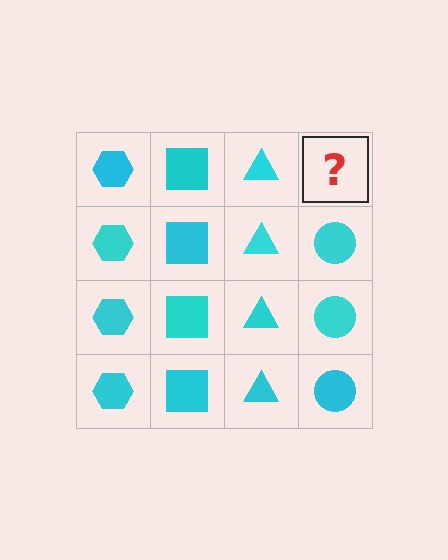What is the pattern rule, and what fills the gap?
The rule is that each column has a consistent shape. The gap should be filled with a cyan circle.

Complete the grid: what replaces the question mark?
The question mark should be replaced with a cyan circle.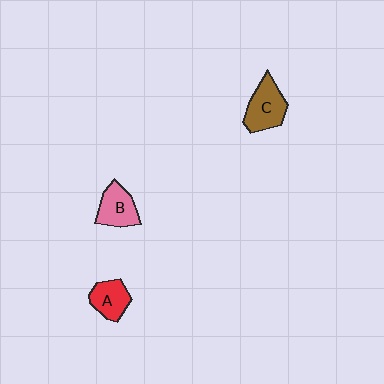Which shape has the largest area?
Shape C (brown).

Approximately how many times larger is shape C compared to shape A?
Approximately 1.3 times.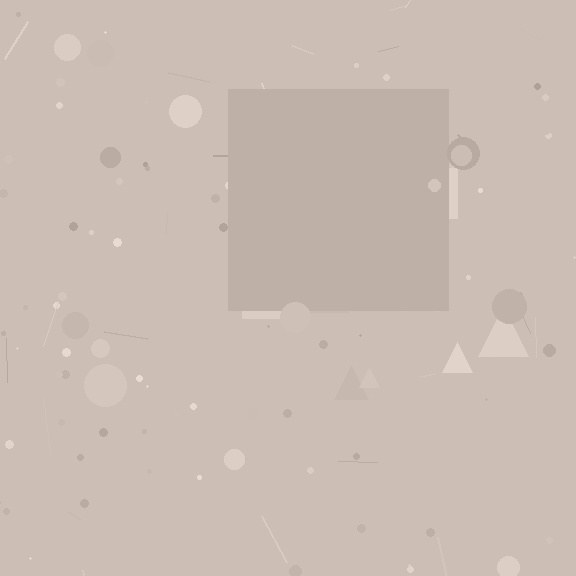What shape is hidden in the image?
A square is hidden in the image.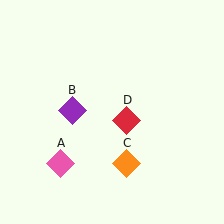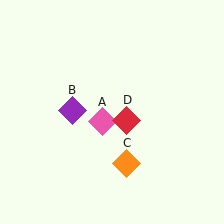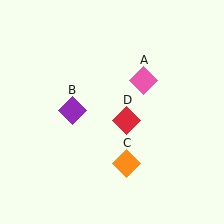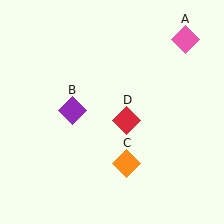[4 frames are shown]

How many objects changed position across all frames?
1 object changed position: pink diamond (object A).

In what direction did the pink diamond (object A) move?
The pink diamond (object A) moved up and to the right.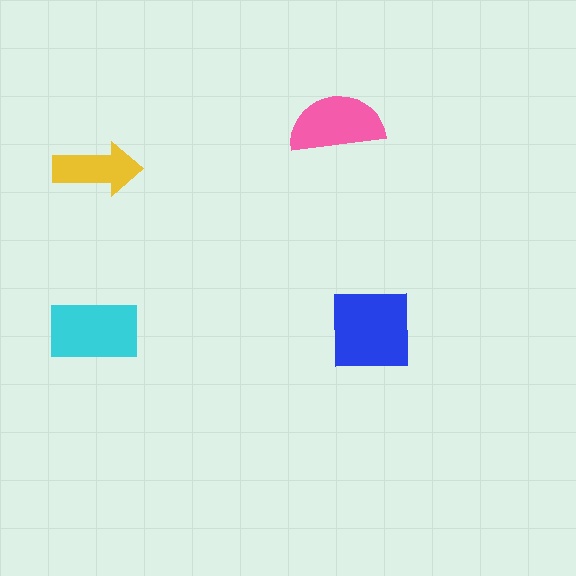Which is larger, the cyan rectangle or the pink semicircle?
The cyan rectangle.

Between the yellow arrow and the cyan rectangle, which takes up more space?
The cyan rectangle.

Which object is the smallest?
The yellow arrow.